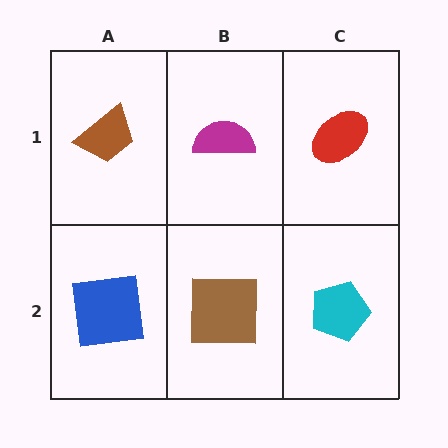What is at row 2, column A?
A blue square.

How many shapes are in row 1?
3 shapes.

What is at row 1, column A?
A brown trapezoid.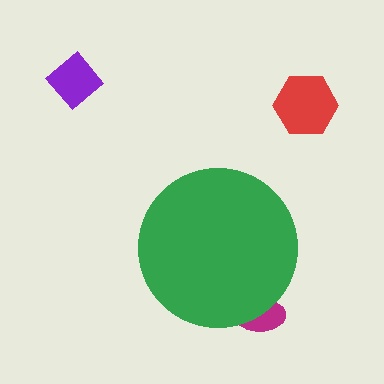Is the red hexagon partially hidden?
No, the red hexagon is fully visible.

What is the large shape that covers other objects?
A green circle.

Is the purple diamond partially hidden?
No, the purple diamond is fully visible.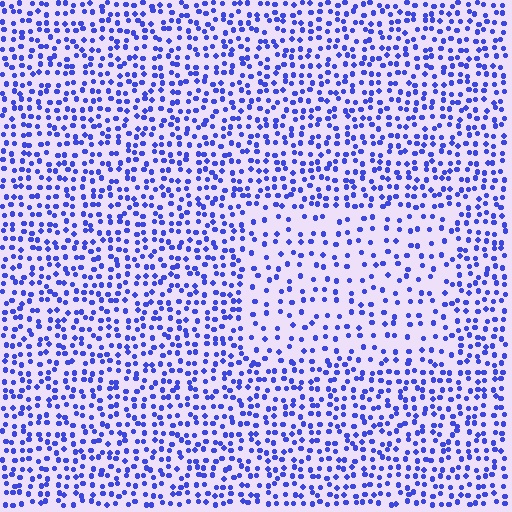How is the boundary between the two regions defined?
The boundary is defined by a change in element density (approximately 1.8x ratio). All elements are the same color, size, and shape.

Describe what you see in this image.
The image contains small blue elements arranged at two different densities. A rectangle-shaped region is visible where the elements are less densely packed than the surrounding area.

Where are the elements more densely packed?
The elements are more densely packed outside the rectangle boundary.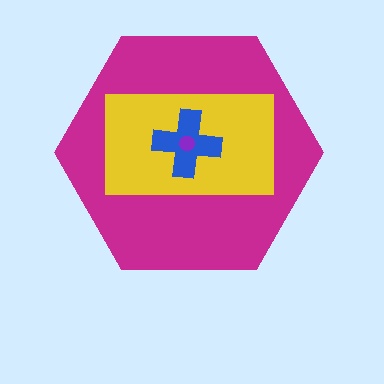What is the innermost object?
The purple circle.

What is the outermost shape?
The magenta hexagon.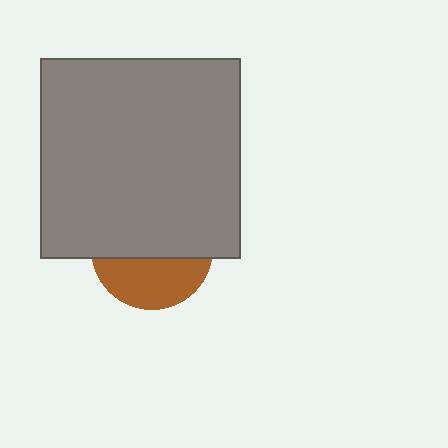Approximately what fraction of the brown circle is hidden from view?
Roughly 61% of the brown circle is hidden behind the gray square.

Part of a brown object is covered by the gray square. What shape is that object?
It is a circle.